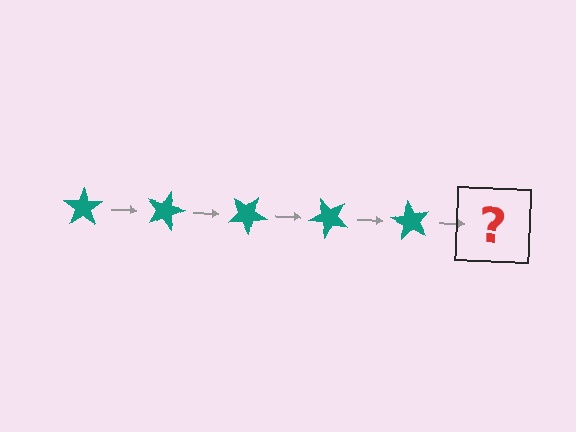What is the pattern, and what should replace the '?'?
The pattern is that the star rotates 15 degrees each step. The '?' should be a teal star rotated 75 degrees.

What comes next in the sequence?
The next element should be a teal star rotated 75 degrees.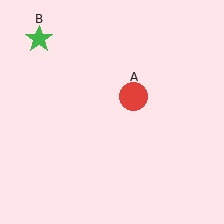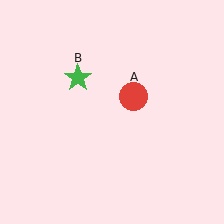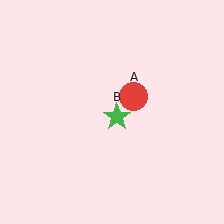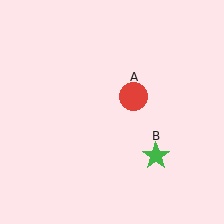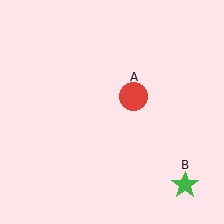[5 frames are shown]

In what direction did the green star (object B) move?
The green star (object B) moved down and to the right.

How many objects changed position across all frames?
1 object changed position: green star (object B).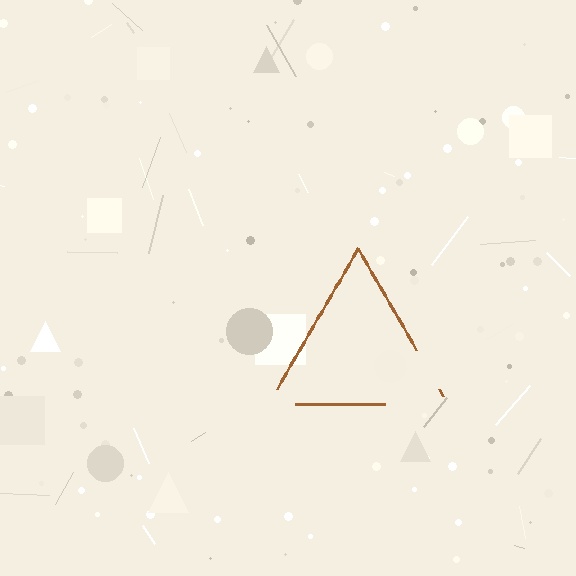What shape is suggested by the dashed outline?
The dashed outline suggests a triangle.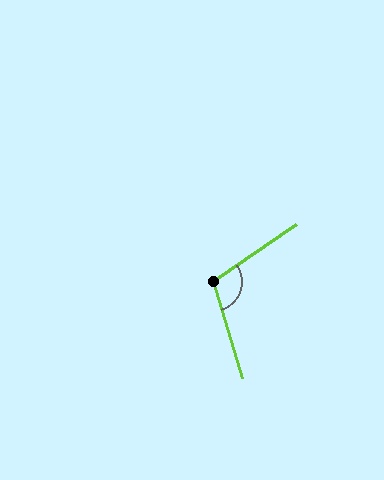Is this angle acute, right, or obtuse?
It is obtuse.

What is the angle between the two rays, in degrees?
Approximately 108 degrees.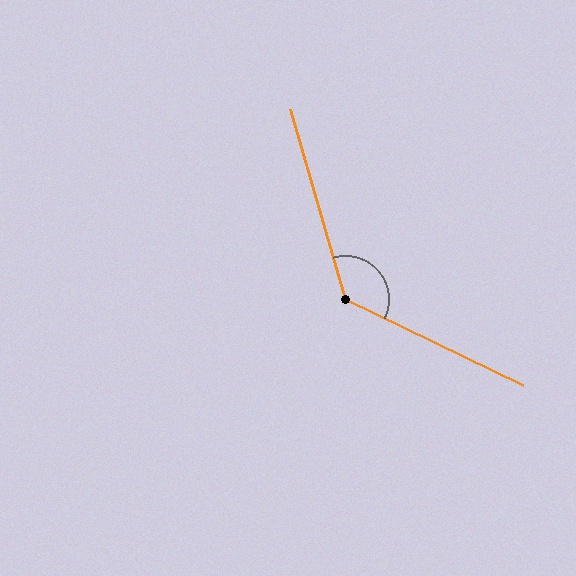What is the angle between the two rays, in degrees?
Approximately 132 degrees.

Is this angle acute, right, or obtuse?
It is obtuse.